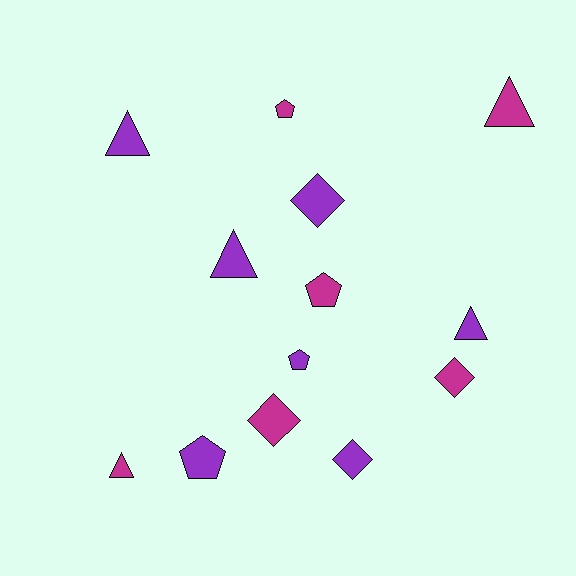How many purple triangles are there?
There are 3 purple triangles.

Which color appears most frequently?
Purple, with 7 objects.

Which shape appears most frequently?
Triangle, with 5 objects.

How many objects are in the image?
There are 13 objects.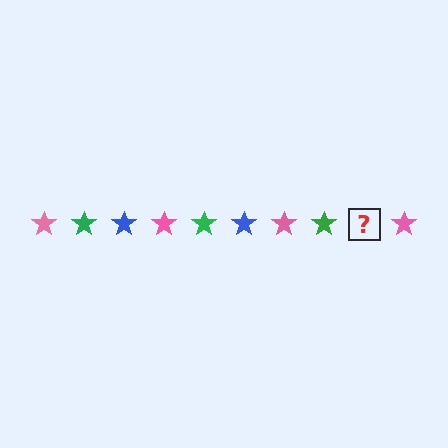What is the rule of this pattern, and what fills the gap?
The rule is that the pattern cycles through pink, green, blue stars. The gap should be filled with a blue star.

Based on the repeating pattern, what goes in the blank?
The blank should be a blue star.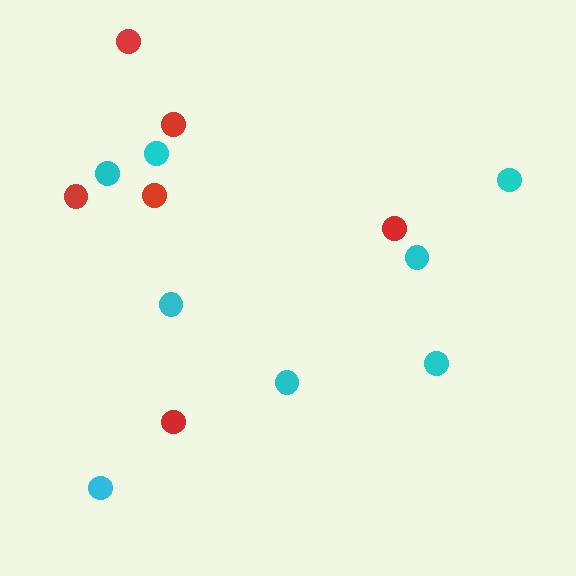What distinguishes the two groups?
There are 2 groups: one group of cyan circles (8) and one group of red circles (6).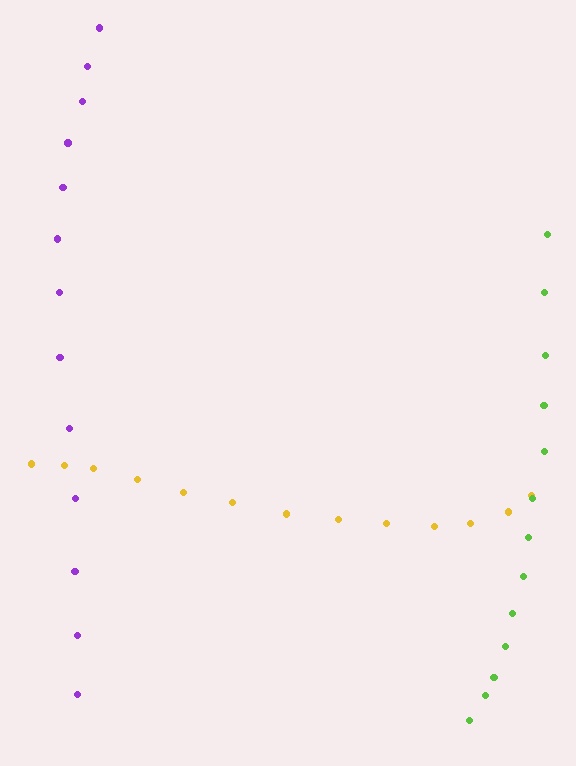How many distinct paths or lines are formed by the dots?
There are 3 distinct paths.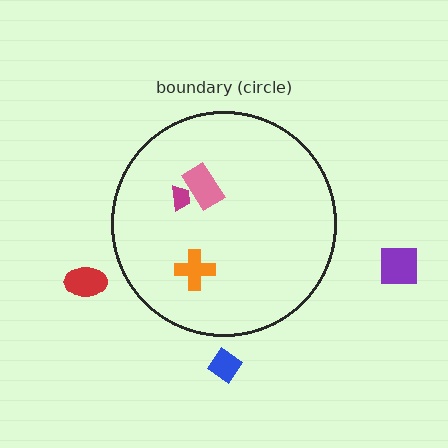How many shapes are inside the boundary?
3 inside, 3 outside.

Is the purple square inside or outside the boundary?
Outside.